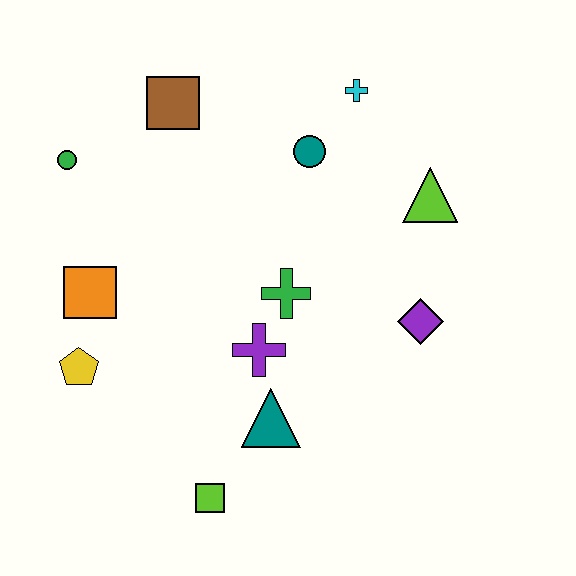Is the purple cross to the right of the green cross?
No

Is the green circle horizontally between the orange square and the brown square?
No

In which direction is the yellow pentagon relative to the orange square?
The yellow pentagon is below the orange square.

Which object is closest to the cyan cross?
The teal circle is closest to the cyan cross.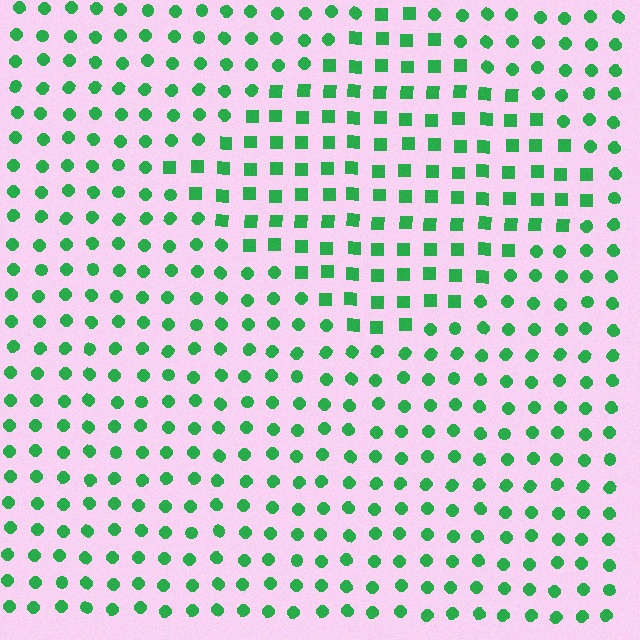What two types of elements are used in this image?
The image uses squares inside the diamond region and circles outside it.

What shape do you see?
I see a diamond.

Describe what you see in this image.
The image is filled with small green elements arranged in a uniform grid. A diamond-shaped region contains squares, while the surrounding area contains circles. The boundary is defined purely by the change in element shape.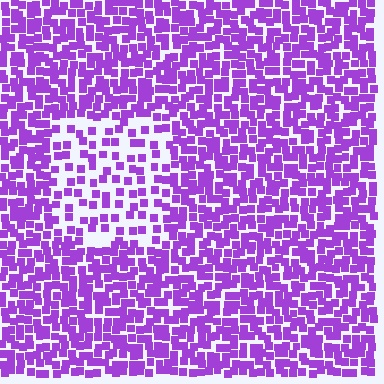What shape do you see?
I see a rectangle.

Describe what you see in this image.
The image contains small purple elements arranged at two different densities. A rectangle-shaped region is visible where the elements are less densely packed than the surrounding area.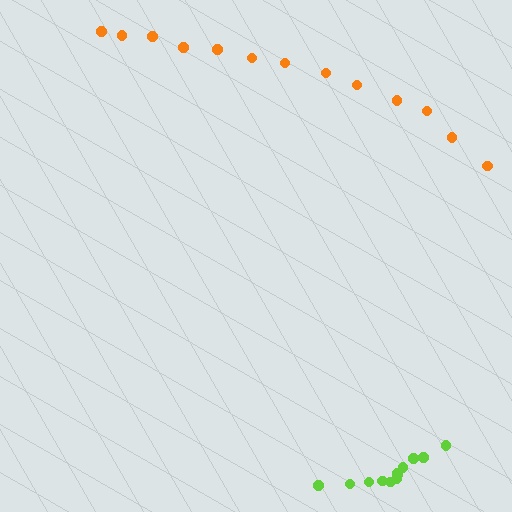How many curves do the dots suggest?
There are 2 distinct paths.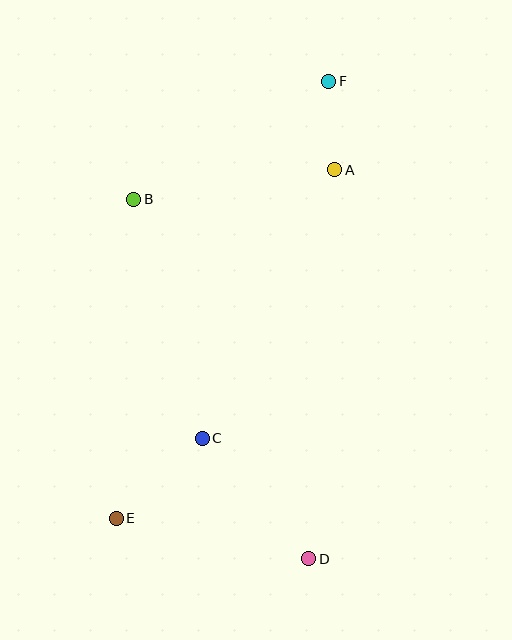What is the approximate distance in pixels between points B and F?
The distance between B and F is approximately 228 pixels.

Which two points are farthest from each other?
Points E and F are farthest from each other.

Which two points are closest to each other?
Points A and F are closest to each other.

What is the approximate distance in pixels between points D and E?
The distance between D and E is approximately 197 pixels.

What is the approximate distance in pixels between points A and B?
The distance between A and B is approximately 203 pixels.